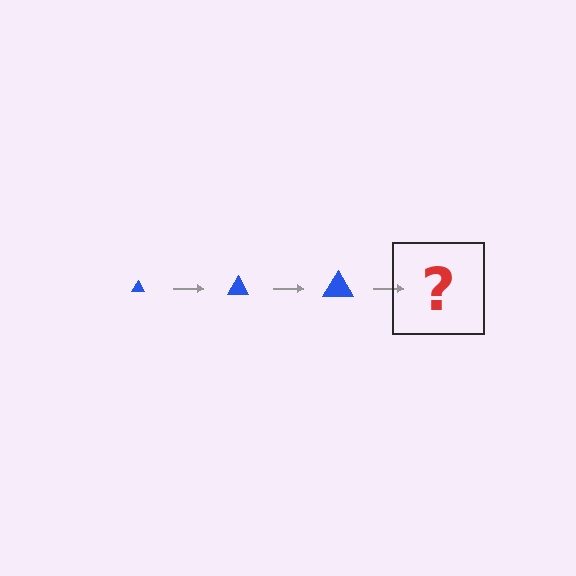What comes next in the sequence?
The next element should be a blue triangle, larger than the previous one.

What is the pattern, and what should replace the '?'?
The pattern is that the triangle gets progressively larger each step. The '?' should be a blue triangle, larger than the previous one.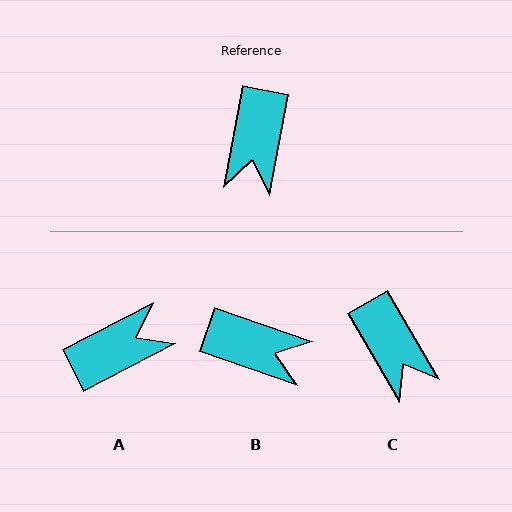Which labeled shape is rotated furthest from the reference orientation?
A, about 128 degrees away.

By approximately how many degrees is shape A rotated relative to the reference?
Approximately 128 degrees counter-clockwise.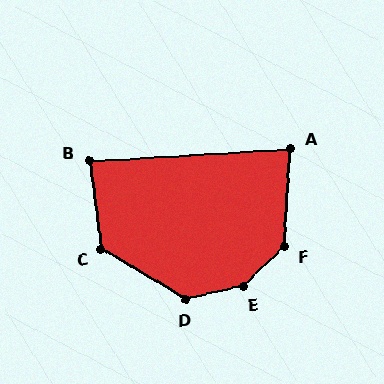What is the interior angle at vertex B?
Approximately 86 degrees (approximately right).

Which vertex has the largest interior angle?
E, at approximately 149 degrees.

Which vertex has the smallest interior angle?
A, at approximately 83 degrees.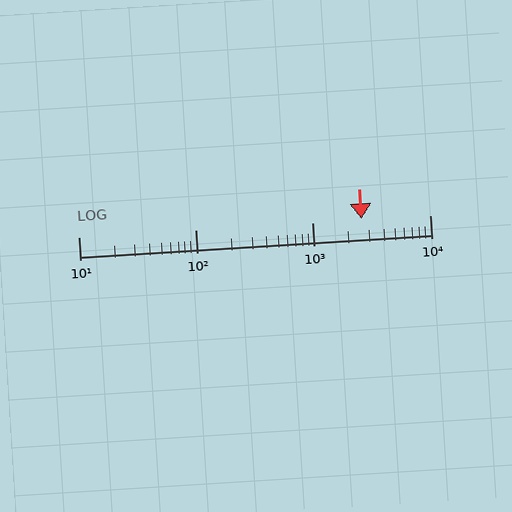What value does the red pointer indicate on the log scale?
The pointer indicates approximately 2600.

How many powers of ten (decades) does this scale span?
The scale spans 3 decades, from 10 to 10000.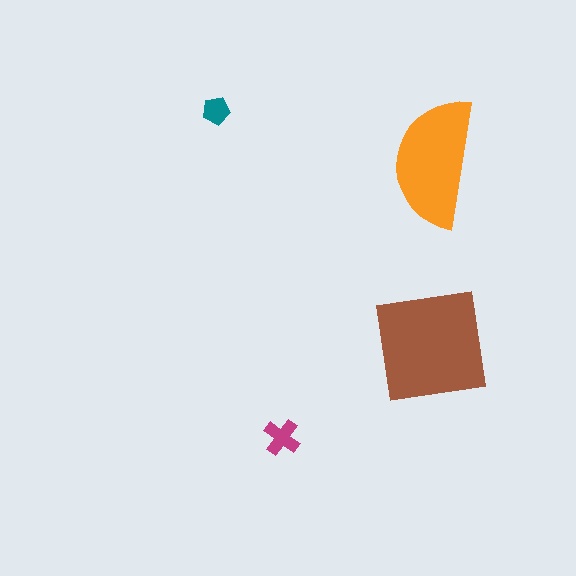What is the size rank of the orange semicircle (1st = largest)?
2nd.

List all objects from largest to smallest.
The brown square, the orange semicircle, the magenta cross, the teal pentagon.